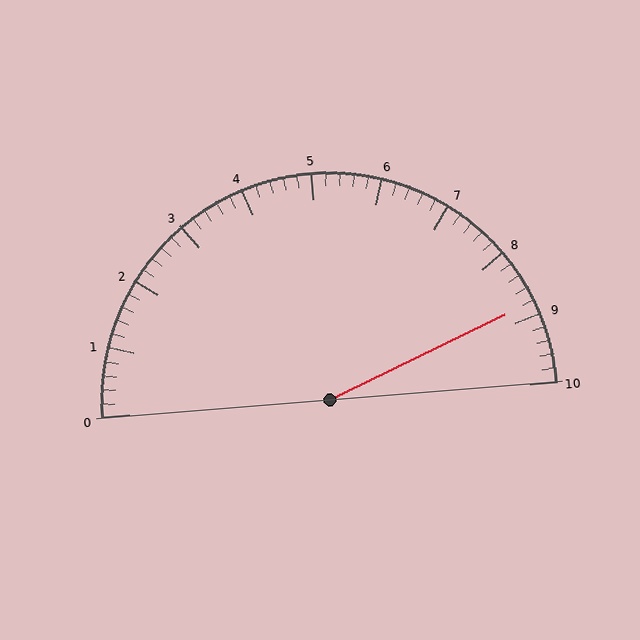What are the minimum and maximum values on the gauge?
The gauge ranges from 0 to 10.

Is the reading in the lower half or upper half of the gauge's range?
The reading is in the upper half of the range (0 to 10).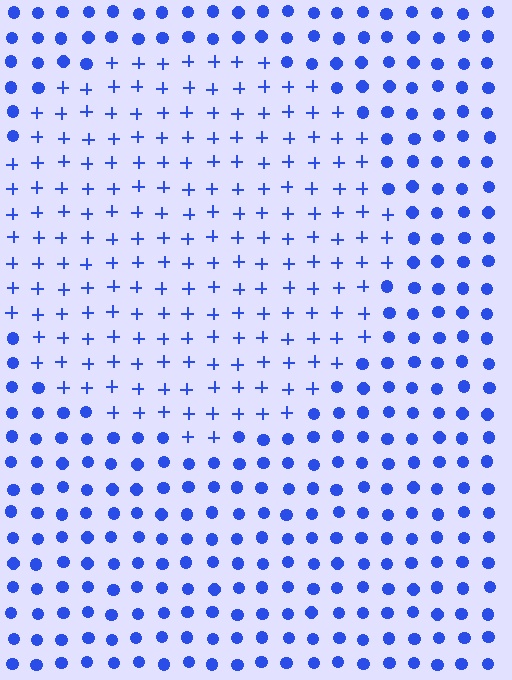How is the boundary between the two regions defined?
The boundary is defined by a change in element shape: plus signs inside vs. circles outside. All elements share the same color and spacing.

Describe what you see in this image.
The image is filled with small blue elements arranged in a uniform grid. A circle-shaped region contains plus signs, while the surrounding area contains circles. The boundary is defined purely by the change in element shape.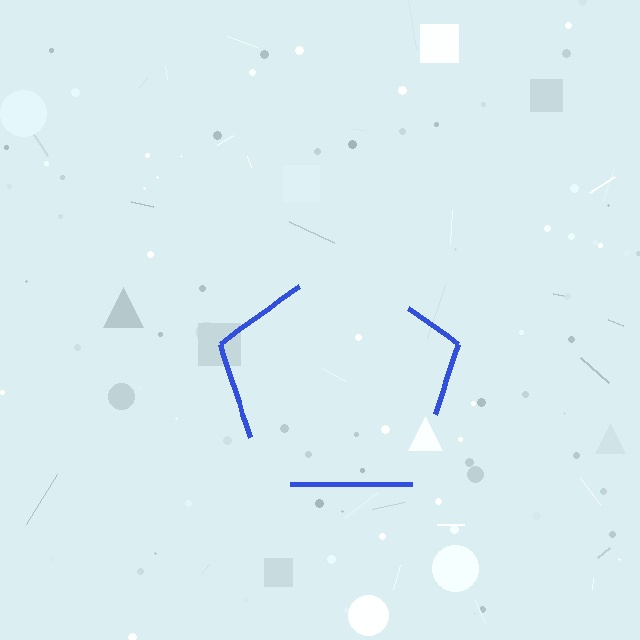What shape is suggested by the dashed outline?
The dashed outline suggests a pentagon.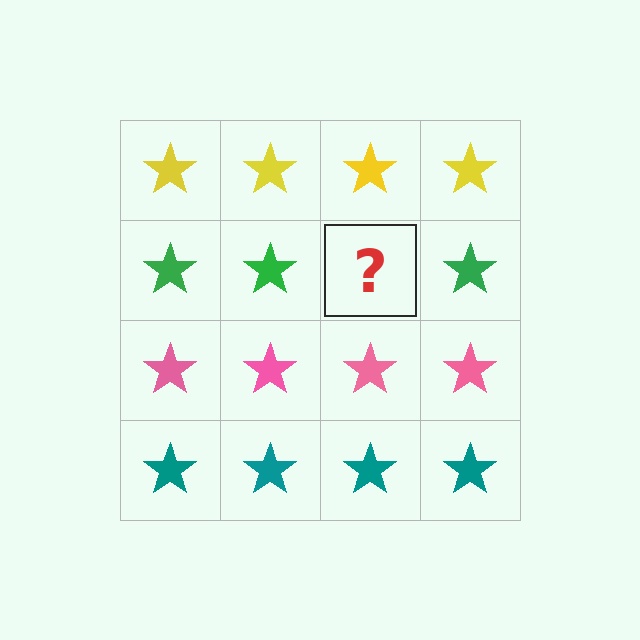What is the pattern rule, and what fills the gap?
The rule is that each row has a consistent color. The gap should be filled with a green star.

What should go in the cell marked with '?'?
The missing cell should contain a green star.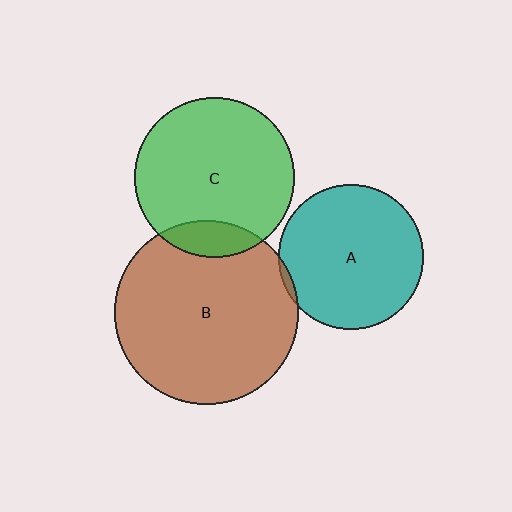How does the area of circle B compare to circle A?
Approximately 1.6 times.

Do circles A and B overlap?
Yes.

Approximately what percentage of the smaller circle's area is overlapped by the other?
Approximately 5%.